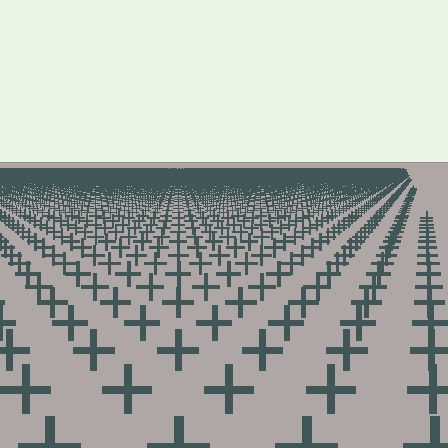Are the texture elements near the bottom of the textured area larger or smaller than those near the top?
Larger. Near the bottom, elements are closer to the viewer and appear at a bigger on-screen size.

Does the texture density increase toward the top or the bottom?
Density increases toward the top.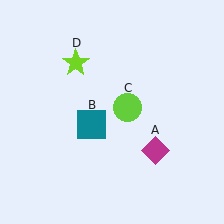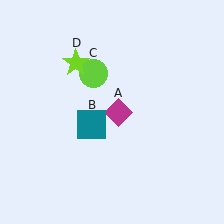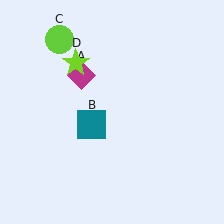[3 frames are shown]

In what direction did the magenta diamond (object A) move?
The magenta diamond (object A) moved up and to the left.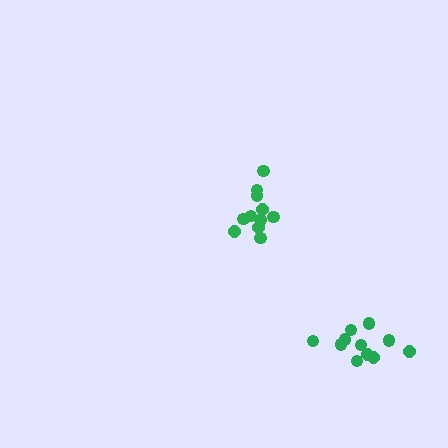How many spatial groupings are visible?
There are 2 spatial groupings.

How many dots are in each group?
Group 1: 11 dots, Group 2: 11 dots (22 total).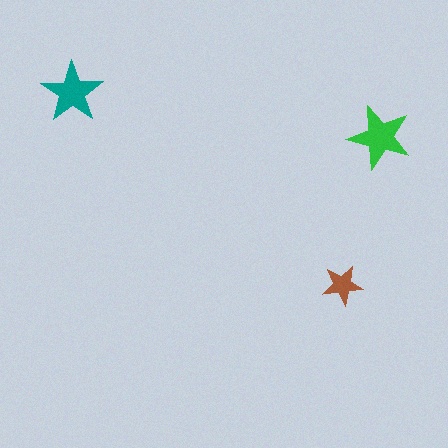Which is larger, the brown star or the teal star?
The teal one.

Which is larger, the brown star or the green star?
The green one.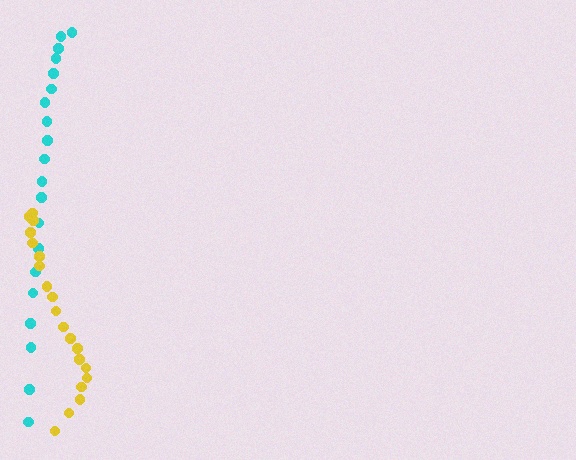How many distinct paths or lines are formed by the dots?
There are 2 distinct paths.